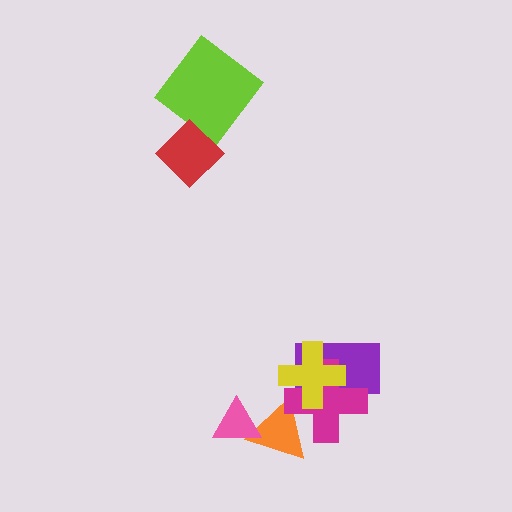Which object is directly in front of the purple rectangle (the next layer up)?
The magenta cross is directly in front of the purple rectangle.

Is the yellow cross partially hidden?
No, no other shape covers it.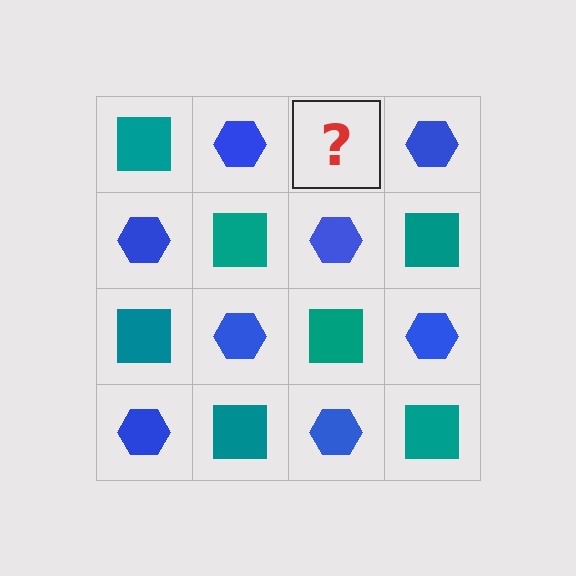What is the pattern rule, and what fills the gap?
The rule is that it alternates teal square and blue hexagon in a checkerboard pattern. The gap should be filled with a teal square.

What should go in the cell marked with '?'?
The missing cell should contain a teal square.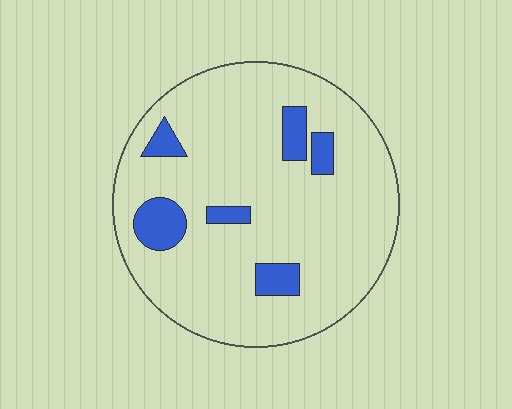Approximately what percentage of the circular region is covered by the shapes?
Approximately 10%.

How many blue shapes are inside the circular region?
6.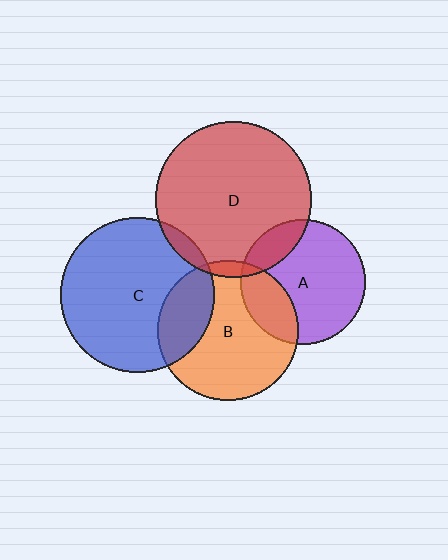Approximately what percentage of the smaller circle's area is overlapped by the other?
Approximately 5%.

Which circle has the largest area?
Circle D (red).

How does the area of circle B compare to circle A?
Approximately 1.3 times.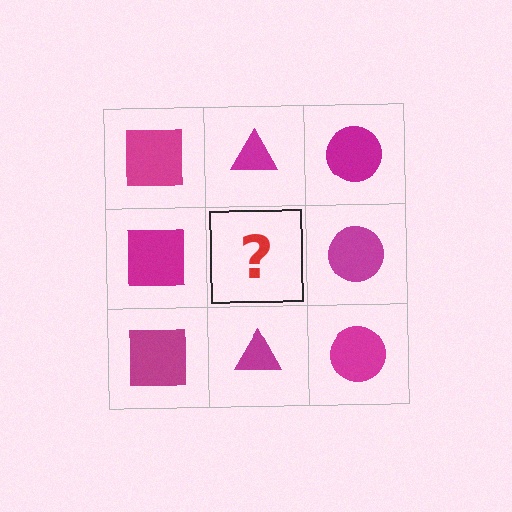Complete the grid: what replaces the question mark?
The question mark should be replaced with a magenta triangle.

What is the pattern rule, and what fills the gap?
The rule is that each column has a consistent shape. The gap should be filled with a magenta triangle.